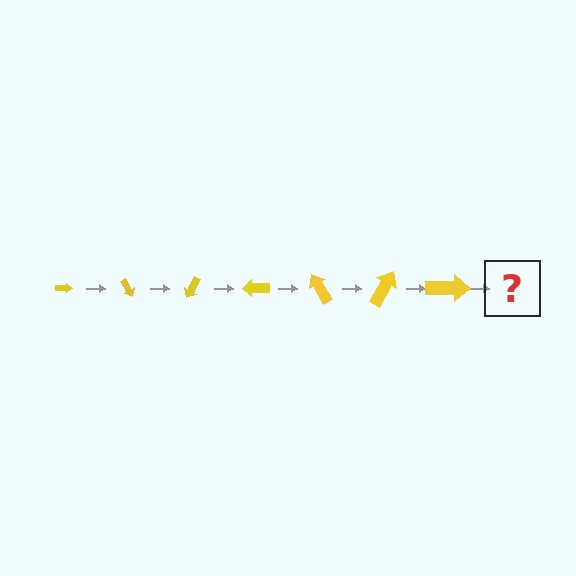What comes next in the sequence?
The next element should be an arrow, larger than the previous one and rotated 420 degrees from the start.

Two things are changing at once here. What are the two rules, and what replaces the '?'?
The two rules are that the arrow grows larger each step and it rotates 60 degrees each step. The '?' should be an arrow, larger than the previous one and rotated 420 degrees from the start.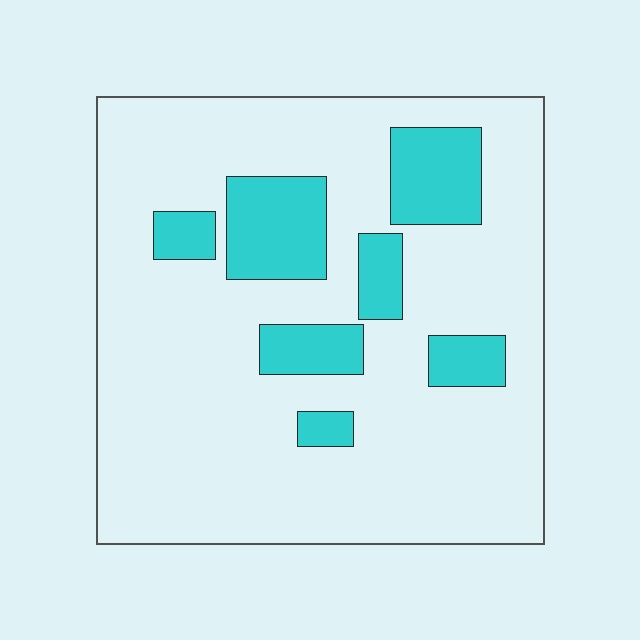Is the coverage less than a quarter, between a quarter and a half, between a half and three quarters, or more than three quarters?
Less than a quarter.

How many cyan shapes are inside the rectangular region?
7.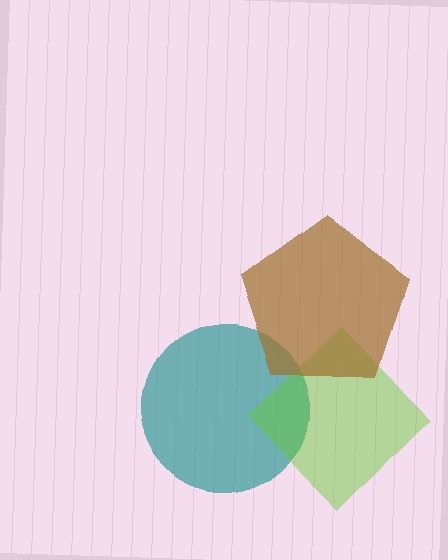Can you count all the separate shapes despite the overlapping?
Yes, there are 3 separate shapes.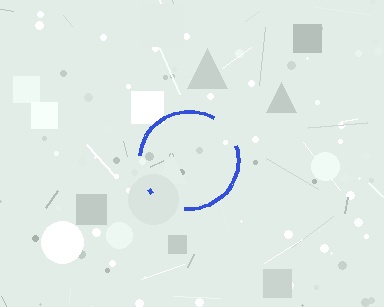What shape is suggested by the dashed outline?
The dashed outline suggests a circle.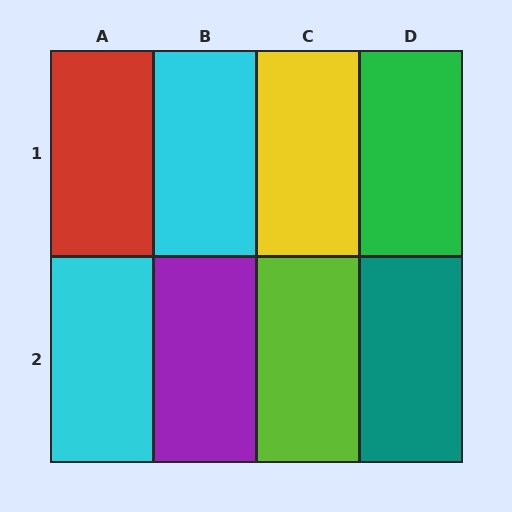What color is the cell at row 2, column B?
Purple.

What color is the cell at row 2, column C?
Lime.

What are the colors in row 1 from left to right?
Red, cyan, yellow, green.